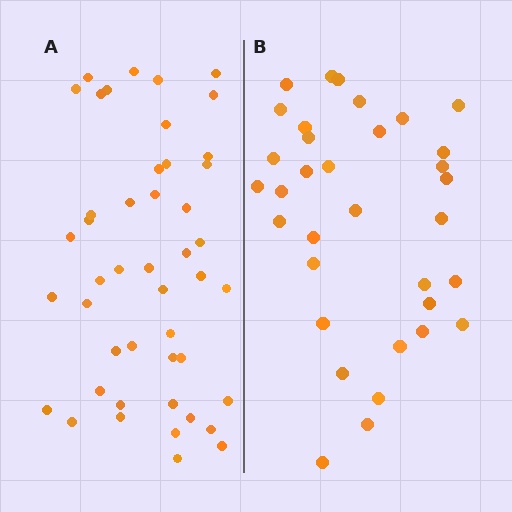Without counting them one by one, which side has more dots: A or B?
Region A (the left region) has more dots.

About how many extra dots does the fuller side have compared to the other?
Region A has roughly 12 or so more dots than region B.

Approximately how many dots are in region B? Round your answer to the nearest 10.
About 30 dots. (The exact count is 34, which rounds to 30.)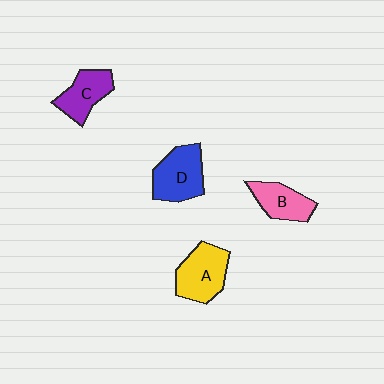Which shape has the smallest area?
Shape B (pink).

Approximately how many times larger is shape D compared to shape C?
Approximately 1.3 times.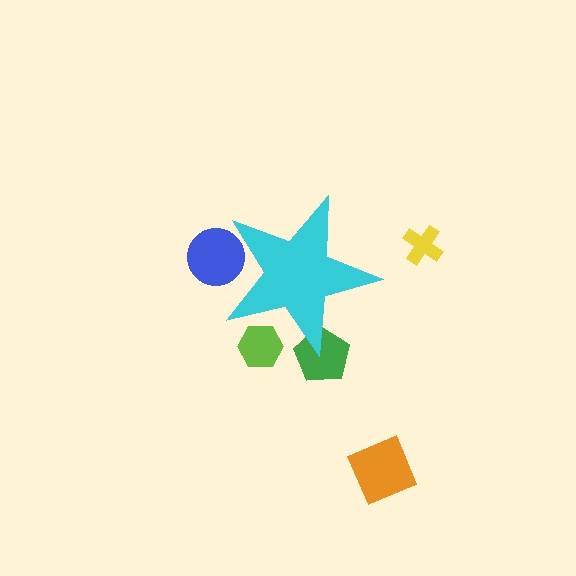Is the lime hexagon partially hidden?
Yes, the lime hexagon is partially hidden behind the cyan star.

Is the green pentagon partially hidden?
Yes, the green pentagon is partially hidden behind the cyan star.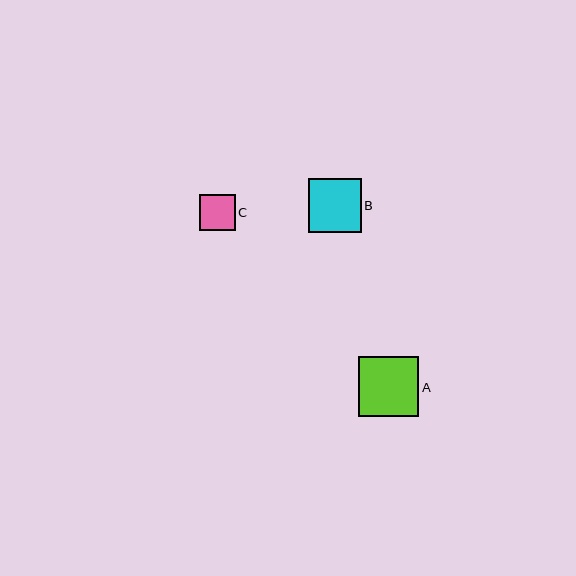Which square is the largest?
Square A is the largest with a size of approximately 60 pixels.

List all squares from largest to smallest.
From largest to smallest: A, B, C.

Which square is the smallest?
Square C is the smallest with a size of approximately 35 pixels.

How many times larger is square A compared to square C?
Square A is approximately 1.7 times the size of square C.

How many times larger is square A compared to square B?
Square A is approximately 1.1 times the size of square B.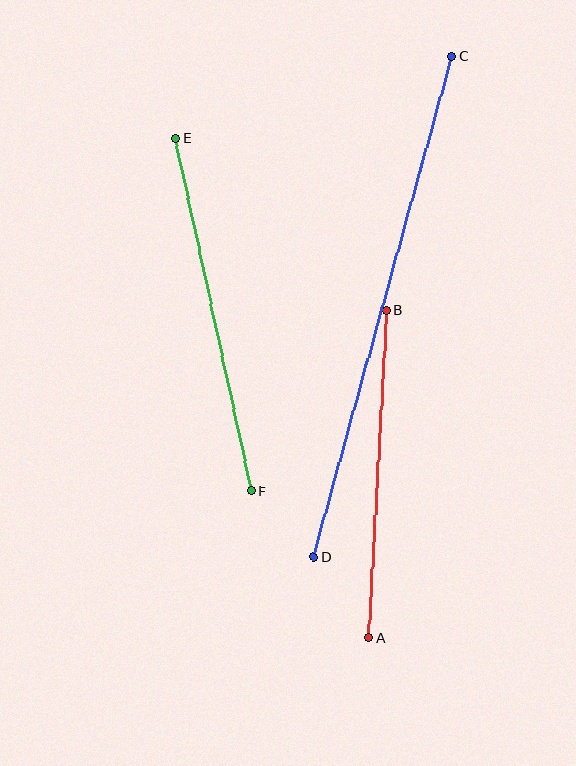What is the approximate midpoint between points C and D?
The midpoint is at approximately (383, 307) pixels.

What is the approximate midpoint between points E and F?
The midpoint is at approximately (213, 315) pixels.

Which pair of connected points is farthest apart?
Points C and D are farthest apart.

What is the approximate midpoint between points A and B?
The midpoint is at approximately (378, 474) pixels.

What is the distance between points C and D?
The distance is approximately 520 pixels.